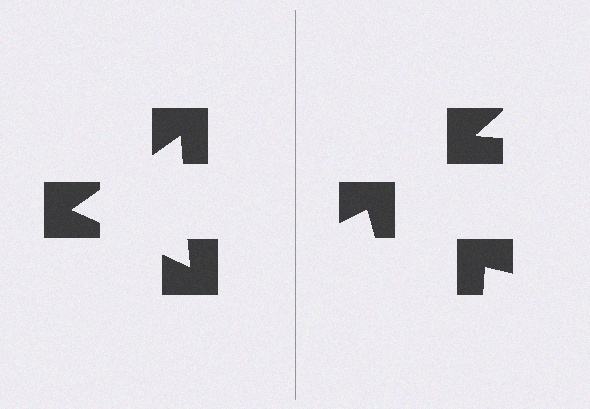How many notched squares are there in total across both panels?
6 — 3 on each side.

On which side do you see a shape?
An illusory triangle appears on the left side. On the right side the wedge cuts are rotated, so no coherent shape forms.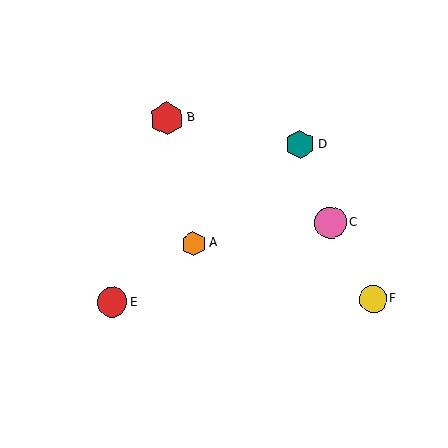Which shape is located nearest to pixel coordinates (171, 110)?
The red hexagon (labeled B) at (167, 119) is nearest to that location.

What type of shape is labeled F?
Shape F is a yellow circle.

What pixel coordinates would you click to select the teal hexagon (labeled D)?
Click at (300, 145) to select the teal hexagon D.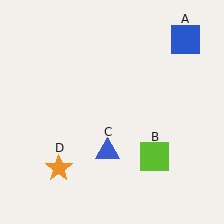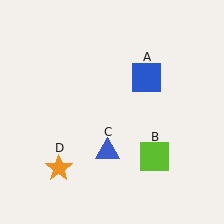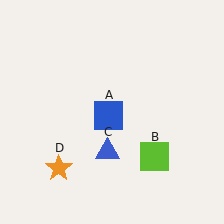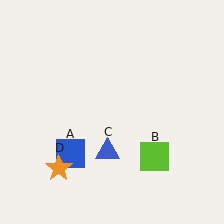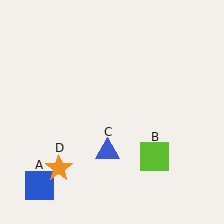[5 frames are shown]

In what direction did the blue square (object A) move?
The blue square (object A) moved down and to the left.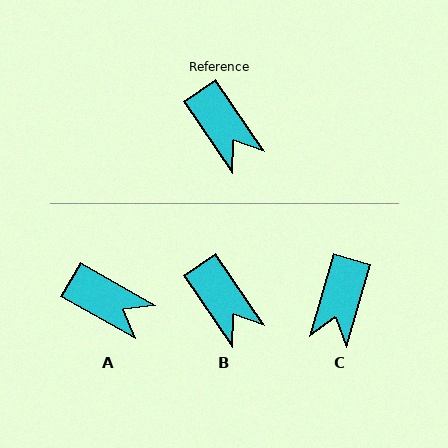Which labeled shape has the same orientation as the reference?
B.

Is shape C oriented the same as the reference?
No, it is off by about 50 degrees.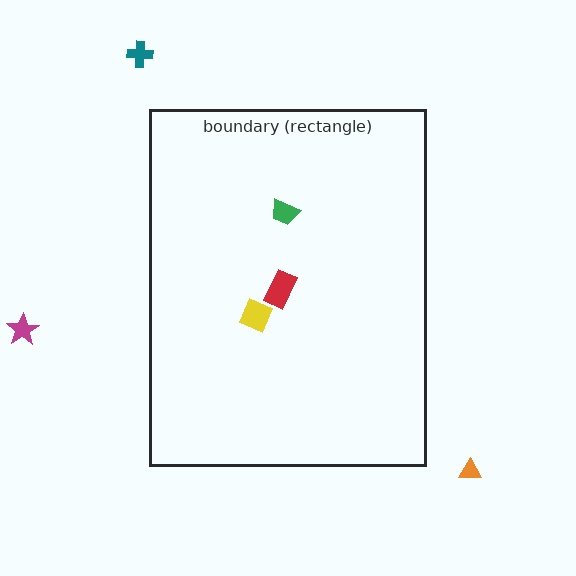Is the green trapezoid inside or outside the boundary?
Inside.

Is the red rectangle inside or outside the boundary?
Inside.